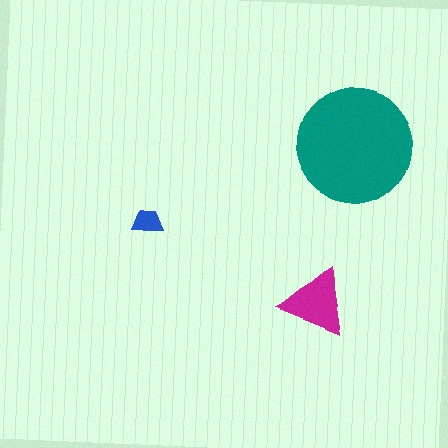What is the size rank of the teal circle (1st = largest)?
1st.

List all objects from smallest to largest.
The blue trapezoid, the magenta triangle, the teal circle.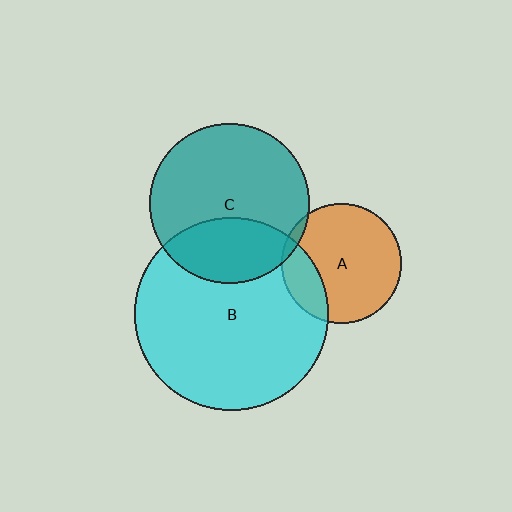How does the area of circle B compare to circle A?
Approximately 2.6 times.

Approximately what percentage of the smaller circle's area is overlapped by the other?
Approximately 5%.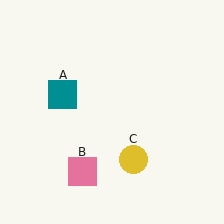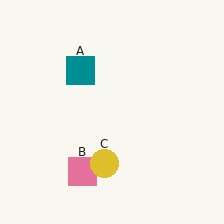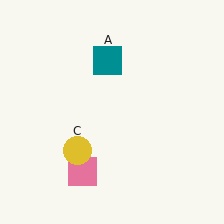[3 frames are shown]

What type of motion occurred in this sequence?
The teal square (object A), yellow circle (object C) rotated clockwise around the center of the scene.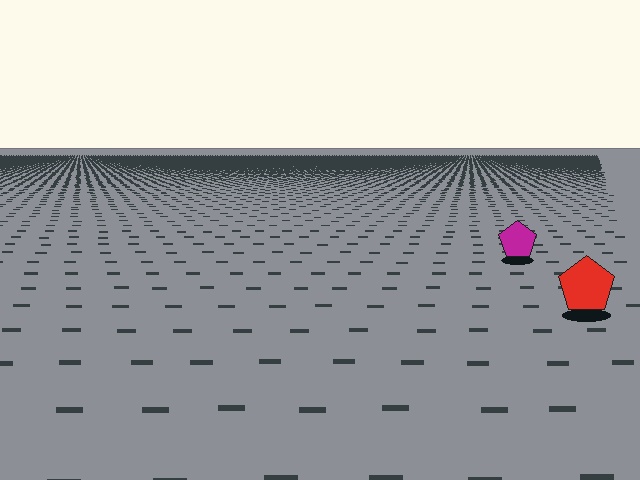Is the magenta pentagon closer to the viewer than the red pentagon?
No. The red pentagon is closer — you can tell from the texture gradient: the ground texture is coarser near it.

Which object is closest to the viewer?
The red pentagon is closest. The texture marks near it are larger and more spread out.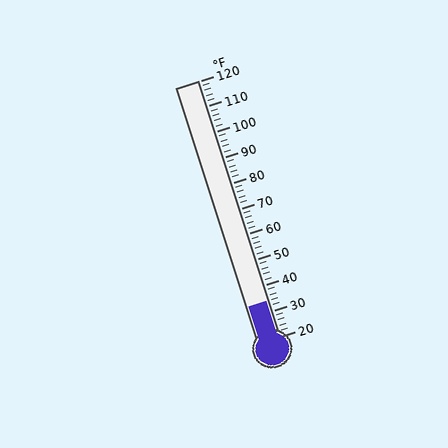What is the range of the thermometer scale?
The thermometer scale ranges from 20°F to 120°F.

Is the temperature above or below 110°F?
The temperature is below 110°F.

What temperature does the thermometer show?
The thermometer shows approximately 34°F.